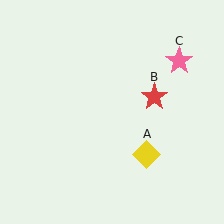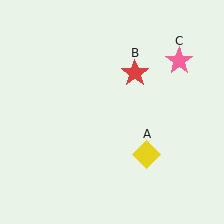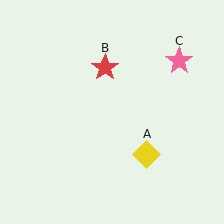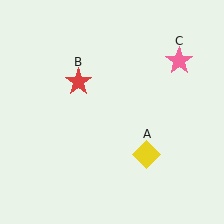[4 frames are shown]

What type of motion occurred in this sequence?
The red star (object B) rotated counterclockwise around the center of the scene.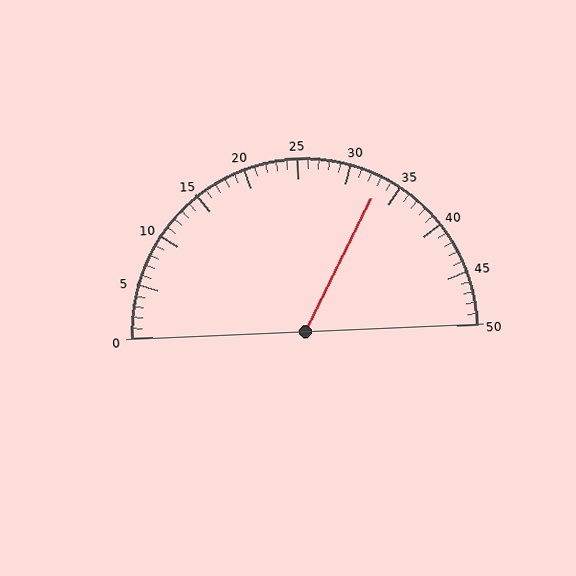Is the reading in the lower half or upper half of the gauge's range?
The reading is in the upper half of the range (0 to 50).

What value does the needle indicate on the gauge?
The needle indicates approximately 33.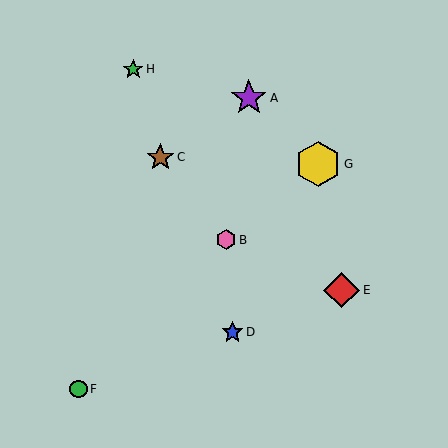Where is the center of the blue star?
The center of the blue star is at (232, 332).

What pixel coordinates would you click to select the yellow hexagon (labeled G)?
Click at (318, 164) to select the yellow hexagon G.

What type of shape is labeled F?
Shape F is a green circle.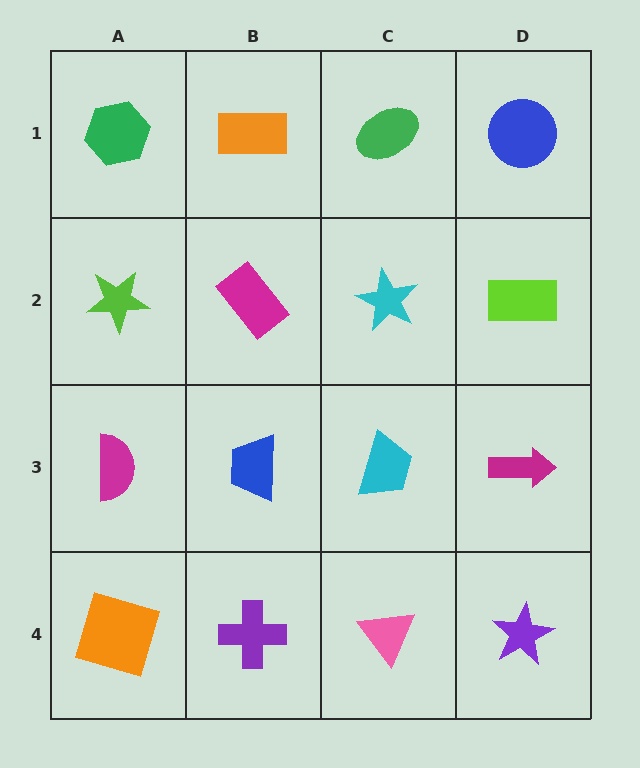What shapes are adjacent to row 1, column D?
A lime rectangle (row 2, column D), a green ellipse (row 1, column C).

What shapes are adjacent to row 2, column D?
A blue circle (row 1, column D), a magenta arrow (row 3, column D), a cyan star (row 2, column C).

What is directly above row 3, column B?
A magenta rectangle.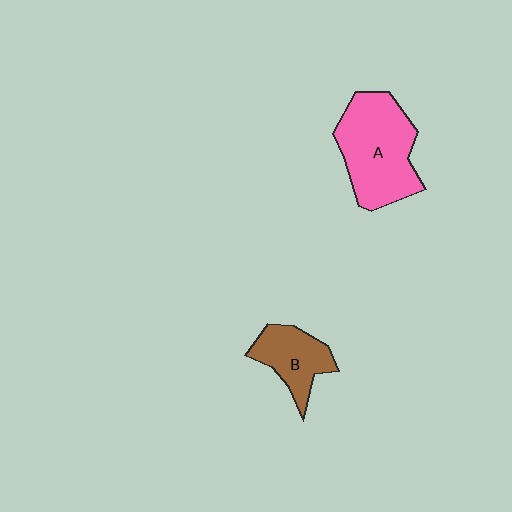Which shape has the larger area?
Shape A (pink).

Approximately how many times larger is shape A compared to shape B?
Approximately 1.8 times.